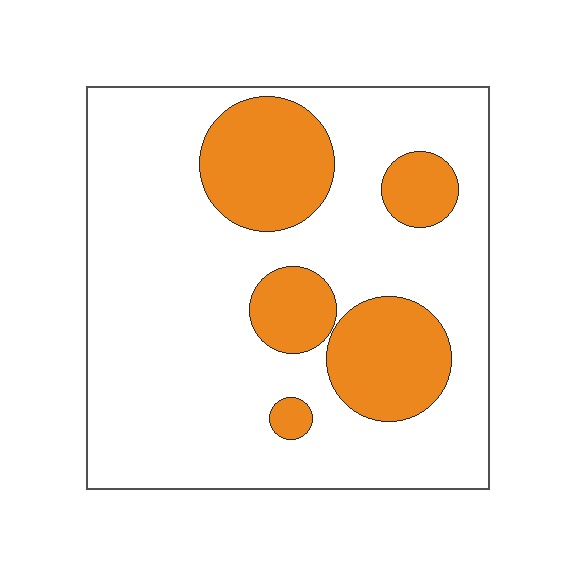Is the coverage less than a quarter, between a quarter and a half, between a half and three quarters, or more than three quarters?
Less than a quarter.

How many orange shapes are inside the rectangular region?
5.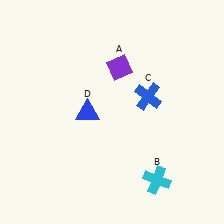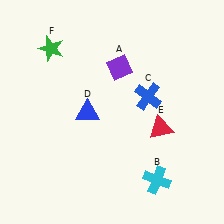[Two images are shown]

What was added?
A red triangle (E), a green star (F) were added in Image 2.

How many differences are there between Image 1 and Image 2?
There are 2 differences between the two images.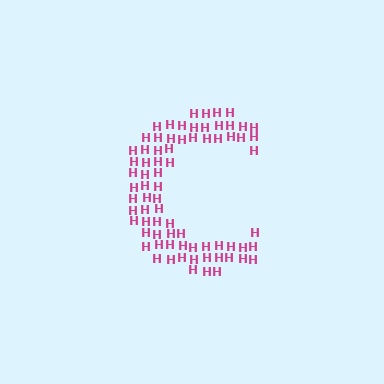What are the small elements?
The small elements are letter H's.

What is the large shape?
The large shape is the letter C.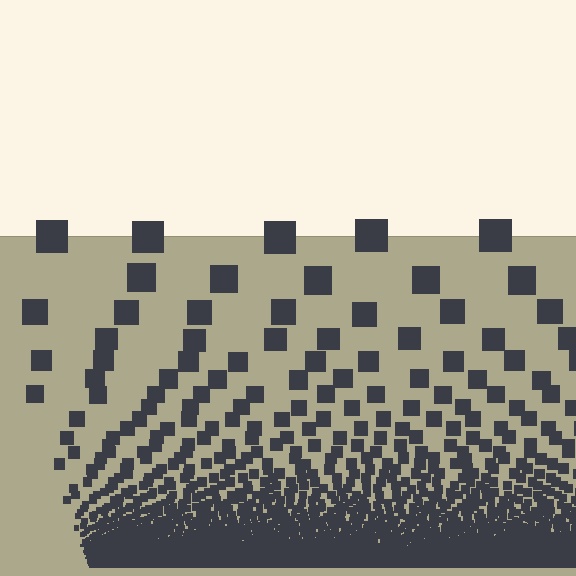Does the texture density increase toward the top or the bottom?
Density increases toward the bottom.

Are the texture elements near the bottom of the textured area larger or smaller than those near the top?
Smaller. The gradient is inverted — elements near the bottom are smaller and denser.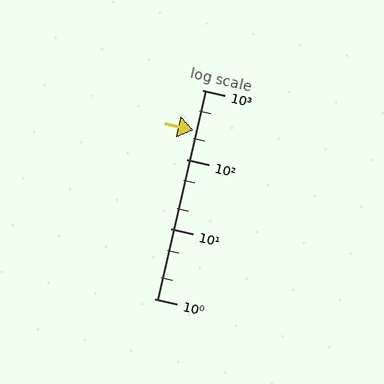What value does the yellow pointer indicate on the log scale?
The pointer indicates approximately 260.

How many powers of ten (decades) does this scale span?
The scale spans 3 decades, from 1 to 1000.